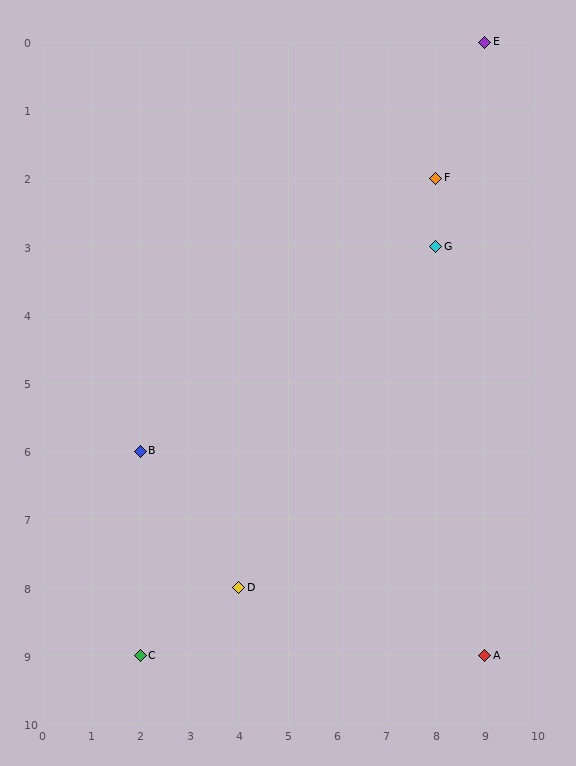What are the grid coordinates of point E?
Point E is at grid coordinates (9, 0).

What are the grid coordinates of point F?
Point F is at grid coordinates (8, 2).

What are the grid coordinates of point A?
Point A is at grid coordinates (9, 9).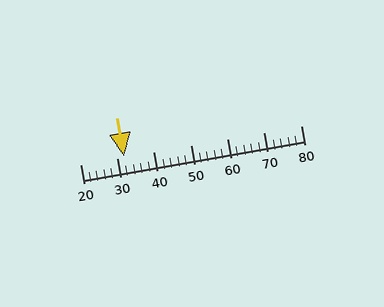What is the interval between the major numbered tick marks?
The major tick marks are spaced 10 units apart.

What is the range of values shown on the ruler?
The ruler shows values from 20 to 80.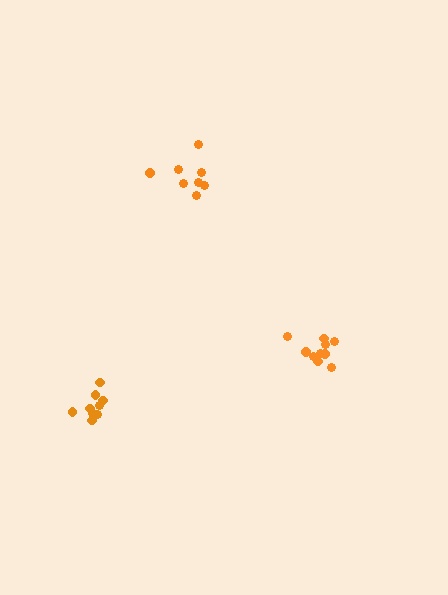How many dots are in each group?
Group 1: 10 dots, Group 2: 8 dots, Group 3: 9 dots (27 total).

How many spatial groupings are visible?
There are 3 spatial groupings.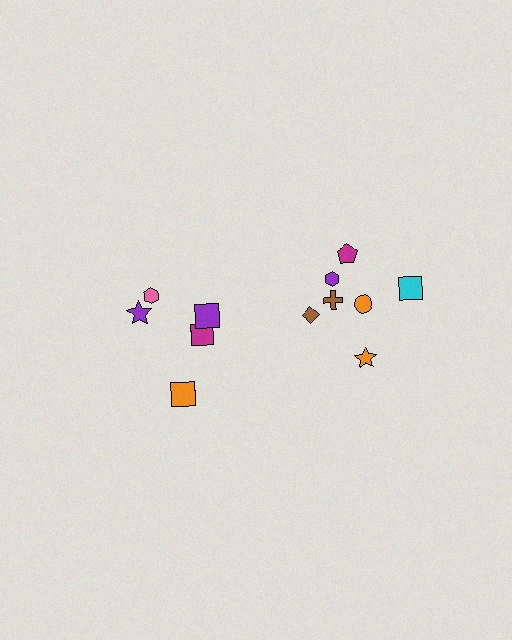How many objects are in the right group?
There are 7 objects.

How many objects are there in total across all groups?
There are 12 objects.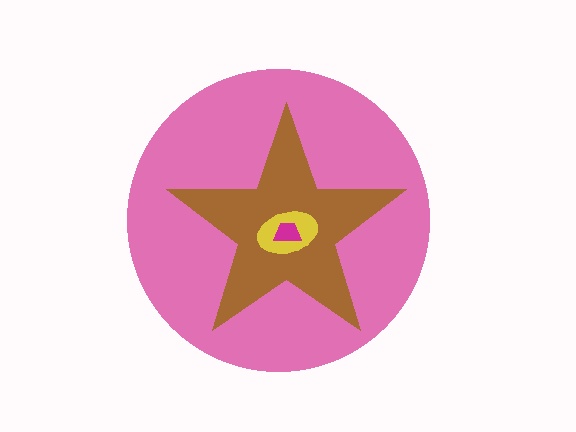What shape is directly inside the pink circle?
The brown star.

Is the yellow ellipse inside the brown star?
Yes.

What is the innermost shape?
The magenta trapezoid.